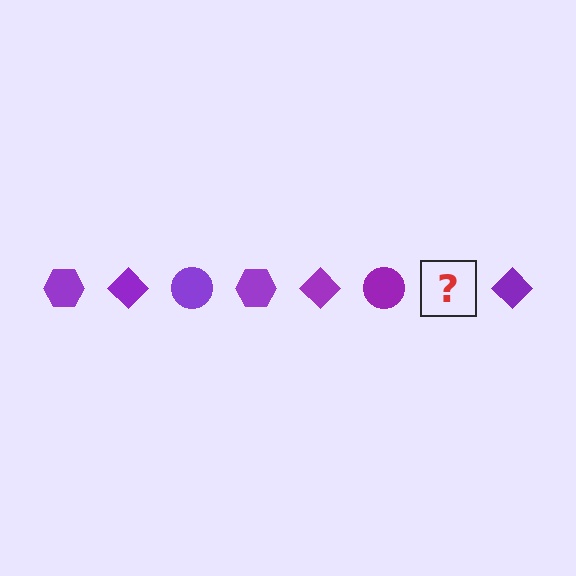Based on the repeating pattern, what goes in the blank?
The blank should be a purple hexagon.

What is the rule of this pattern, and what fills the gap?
The rule is that the pattern cycles through hexagon, diamond, circle shapes in purple. The gap should be filled with a purple hexagon.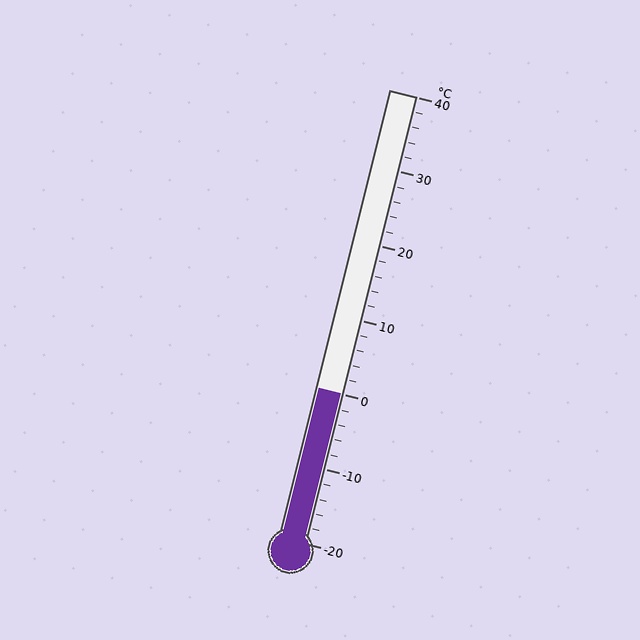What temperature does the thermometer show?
The thermometer shows approximately 0°C.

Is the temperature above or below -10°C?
The temperature is above -10°C.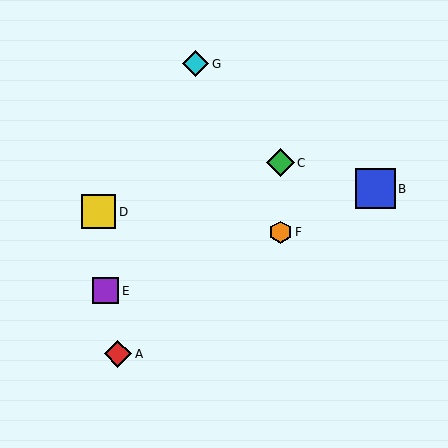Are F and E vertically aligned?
No, F is at x≈280 and E is at x≈106.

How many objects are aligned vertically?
2 objects (C, F) are aligned vertically.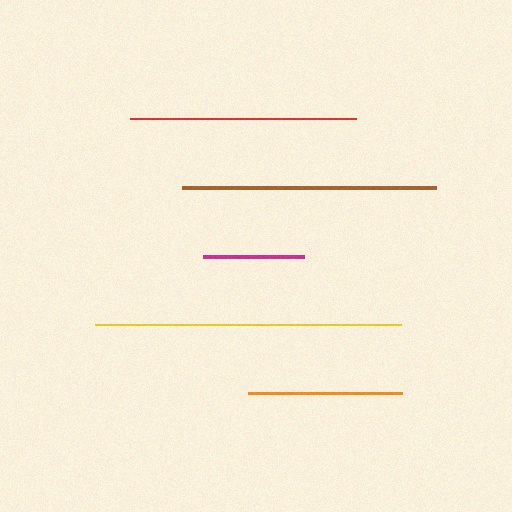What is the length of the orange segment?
The orange segment is approximately 155 pixels long.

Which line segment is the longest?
The yellow line is the longest at approximately 306 pixels.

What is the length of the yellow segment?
The yellow segment is approximately 306 pixels long.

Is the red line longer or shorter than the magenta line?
The red line is longer than the magenta line.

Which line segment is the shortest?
The magenta line is the shortest at approximately 101 pixels.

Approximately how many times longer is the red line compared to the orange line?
The red line is approximately 1.5 times the length of the orange line.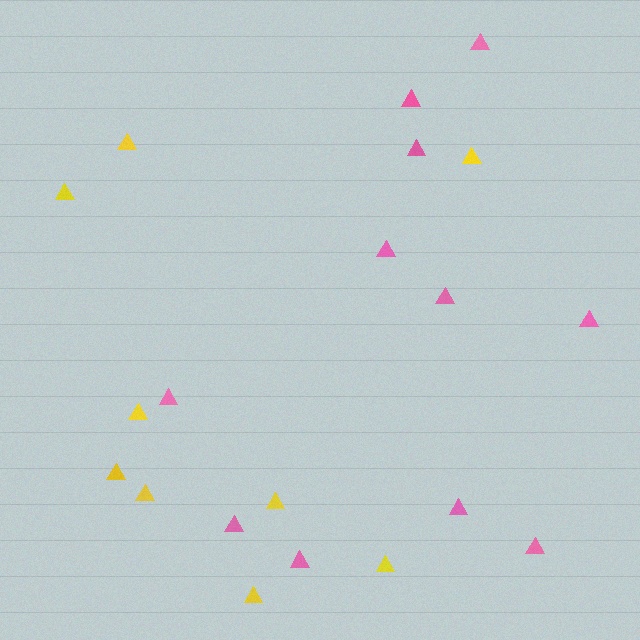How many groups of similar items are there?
There are 2 groups: one group of pink triangles (11) and one group of yellow triangles (9).